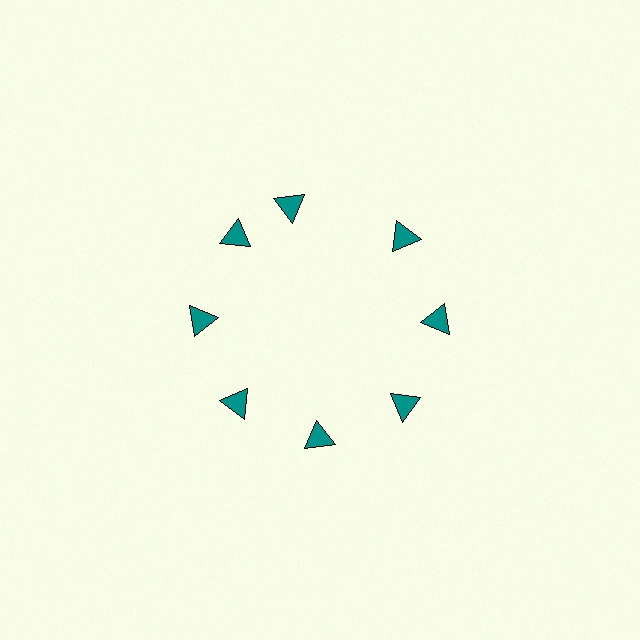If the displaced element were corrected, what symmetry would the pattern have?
It would have 8-fold rotational symmetry — the pattern would map onto itself every 45 degrees.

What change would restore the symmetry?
The symmetry would be restored by rotating it back into even spacing with its neighbors so that all 8 triangles sit at equal angles and equal distance from the center.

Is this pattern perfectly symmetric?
No. The 8 teal triangles are arranged in a ring, but one element near the 12 o'clock position is rotated out of alignment along the ring, breaking the 8-fold rotational symmetry.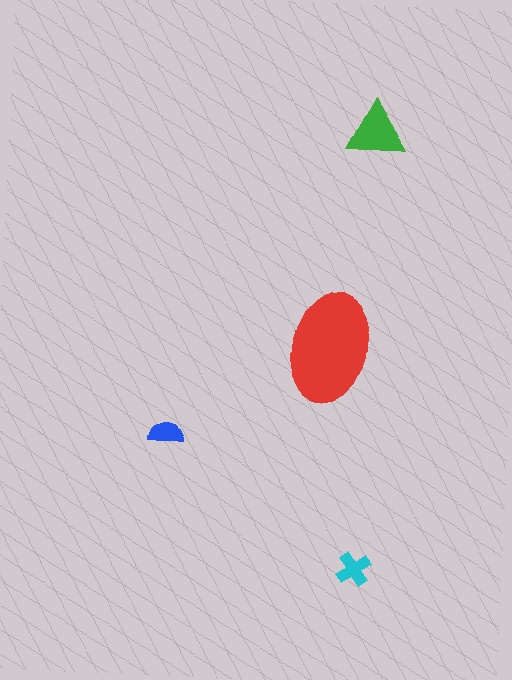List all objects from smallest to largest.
The blue semicircle, the cyan cross, the green triangle, the red ellipse.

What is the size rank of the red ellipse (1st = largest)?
1st.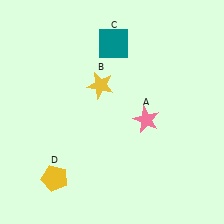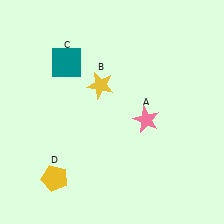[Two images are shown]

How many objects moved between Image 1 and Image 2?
1 object moved between the two images.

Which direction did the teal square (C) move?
The teal square (C) moved left.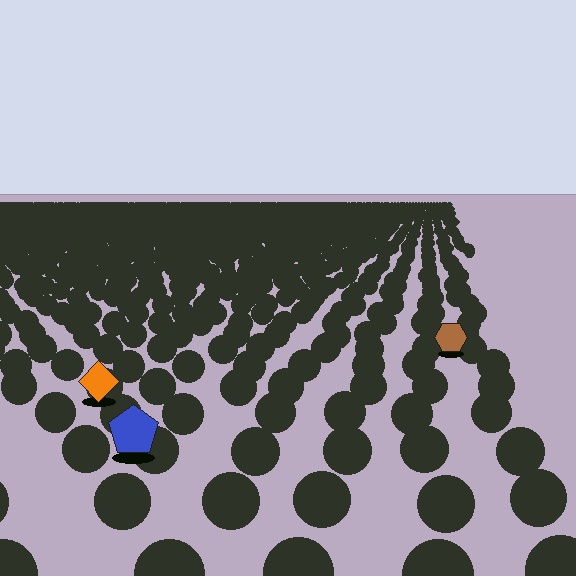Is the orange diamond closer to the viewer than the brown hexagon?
Yes. The orange diamond is closer — you can tell from the texture gradient: the ground texture is coarser near it.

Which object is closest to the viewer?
The blue pentagon is closest. The texture marks near it are larger and more spread out.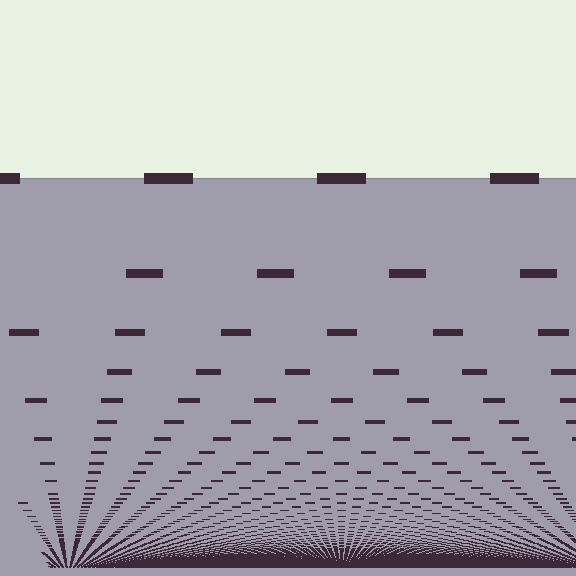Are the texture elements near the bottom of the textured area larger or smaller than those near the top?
Smaller. The gradient is inverted — elements near the bottom are smaller and denser.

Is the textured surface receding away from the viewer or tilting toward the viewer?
The surface appears to tilt toward the viewer. Texture elements get larger and sparser toward the top.